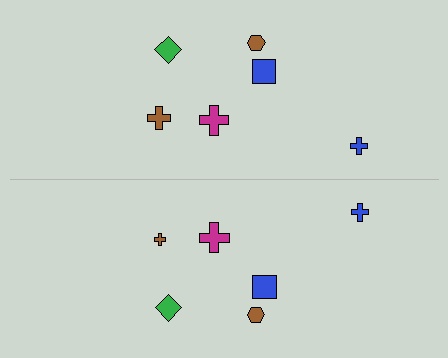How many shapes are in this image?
There are 12 shapes in this image.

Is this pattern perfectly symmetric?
No, the pattern is not perfectly symmetric. The brown cross on the bottom side has a different size than its mirror counterpart.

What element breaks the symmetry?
The brown cross on the bottom side has a different size than its mirror counterpart.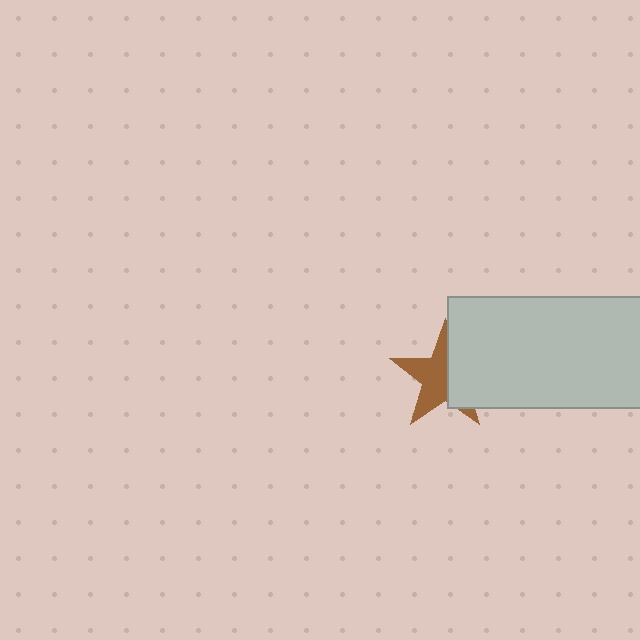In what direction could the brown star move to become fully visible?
The brown star could move left. That would shift it out from behind the light gray rectangle entirely.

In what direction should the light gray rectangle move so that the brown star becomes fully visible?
The light gray rectangle should move right. That is the shortest direction to clear the overlap and leave the brown star fully visible.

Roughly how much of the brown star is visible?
About half of it is visible (roughly 58%).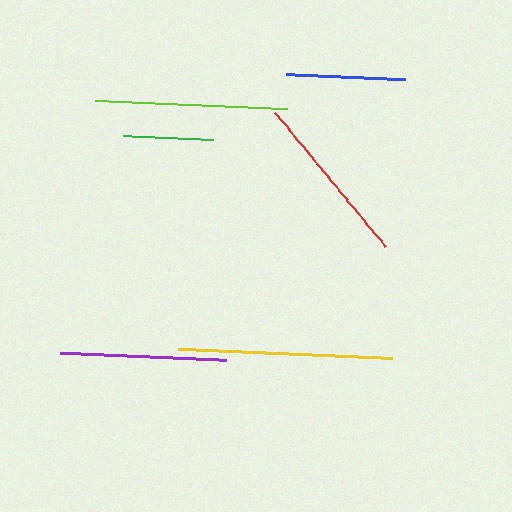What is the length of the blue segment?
The blue segment is approximately 119 pixels long.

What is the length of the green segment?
The green segment is approximately 90 pixels long.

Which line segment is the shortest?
The green line is the shortest at approximately 90 pixels.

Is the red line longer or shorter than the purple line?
The red line is longer than the purple line.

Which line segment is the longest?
The yellow line is the longest at approximately 214 pixels.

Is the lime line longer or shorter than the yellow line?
The yellow line is longer than the lime line.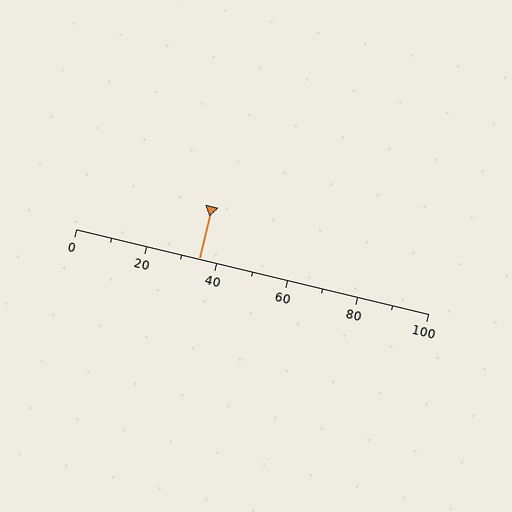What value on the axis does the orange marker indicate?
The marker indicates approximately 35.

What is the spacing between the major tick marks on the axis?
The major ticks are spaced 20 apart.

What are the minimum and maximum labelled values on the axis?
The axis runs from 0 to 100.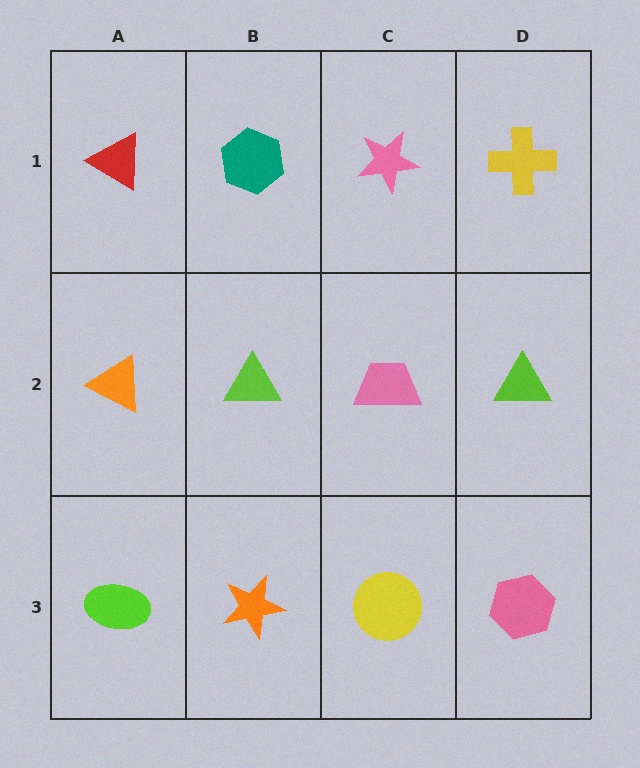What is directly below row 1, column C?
A pink trapezoid.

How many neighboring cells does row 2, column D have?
3.